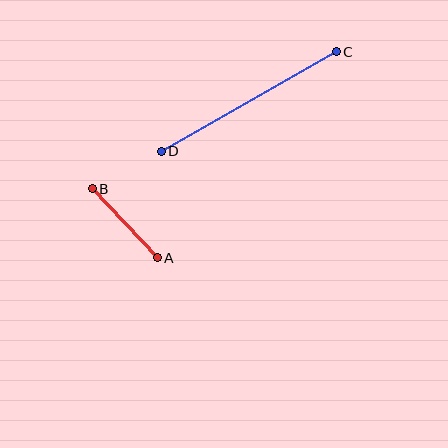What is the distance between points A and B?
The distance is approximately 95 pixels.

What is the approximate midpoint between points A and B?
The midpoint is at approximately (125, 223) pixels.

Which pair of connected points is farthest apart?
Points C and D are farthest apart.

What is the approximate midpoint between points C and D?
The midpoint is at approximately (249, 102) pixels.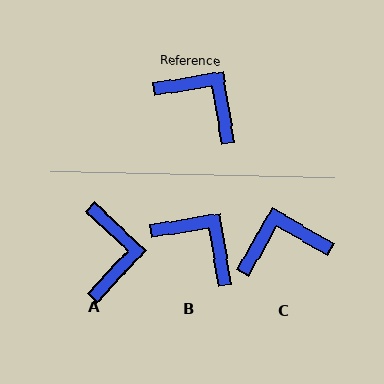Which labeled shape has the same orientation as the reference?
B.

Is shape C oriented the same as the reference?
No, it is off by about 51 degrees.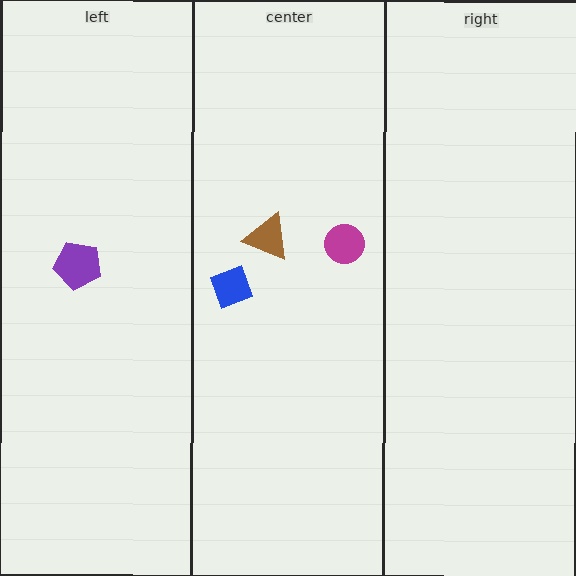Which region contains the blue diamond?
The center region.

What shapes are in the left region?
The purple pentagon.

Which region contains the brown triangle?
The center region.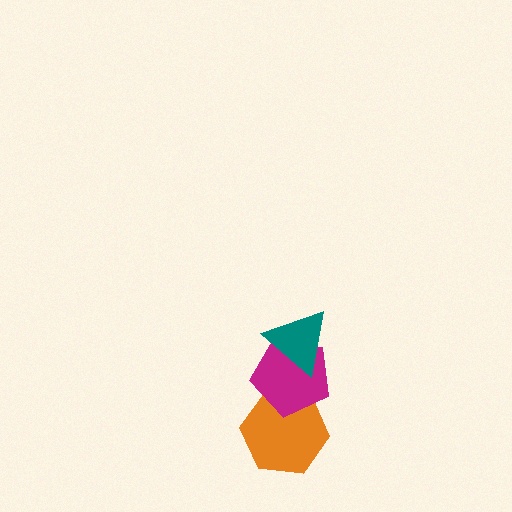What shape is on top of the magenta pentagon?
The teal triangle is on top of the magenta pentagon.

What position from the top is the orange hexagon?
The orange hexagon is 3rd from the top.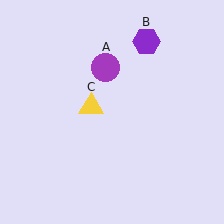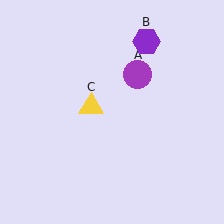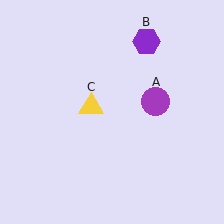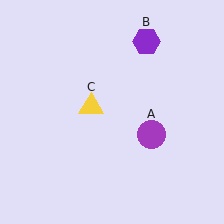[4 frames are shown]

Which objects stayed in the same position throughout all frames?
Purple hexagon (object B) and yellow triangle (object C) remained stationary.